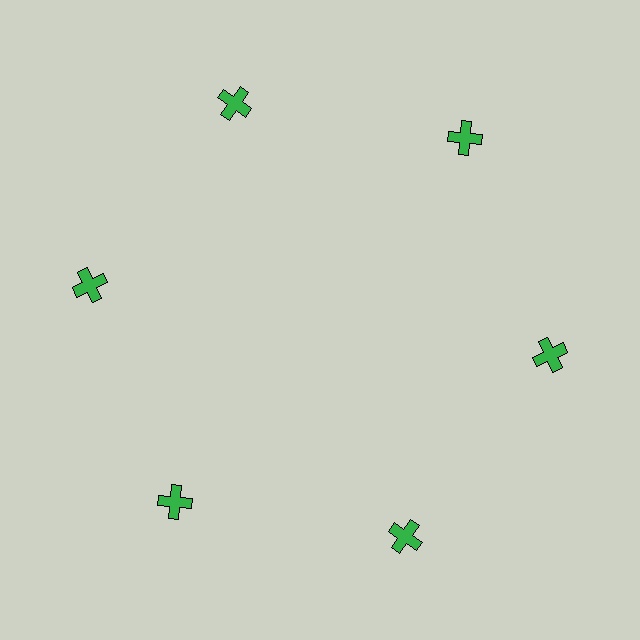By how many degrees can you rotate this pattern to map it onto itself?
The pattern maps onto itself every 60 degrees of rotation.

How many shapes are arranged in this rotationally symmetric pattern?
There are 6 shapes, arranged in 6 groups of 1.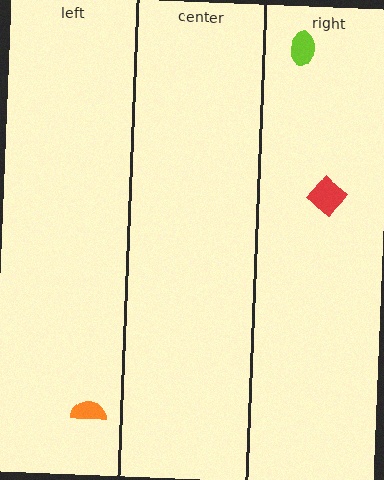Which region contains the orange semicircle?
The left region.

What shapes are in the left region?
The orange semicircle.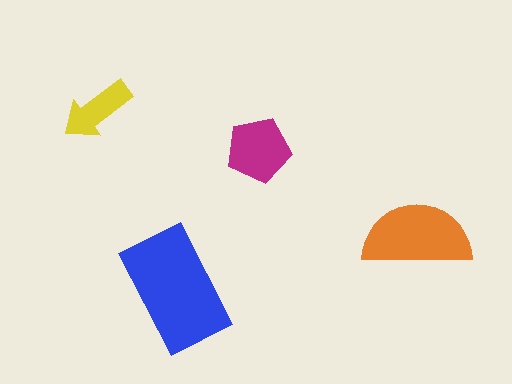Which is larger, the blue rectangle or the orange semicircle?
The blue rectangle.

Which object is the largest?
The blue rectangle.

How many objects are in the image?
There are 4 objects in the image.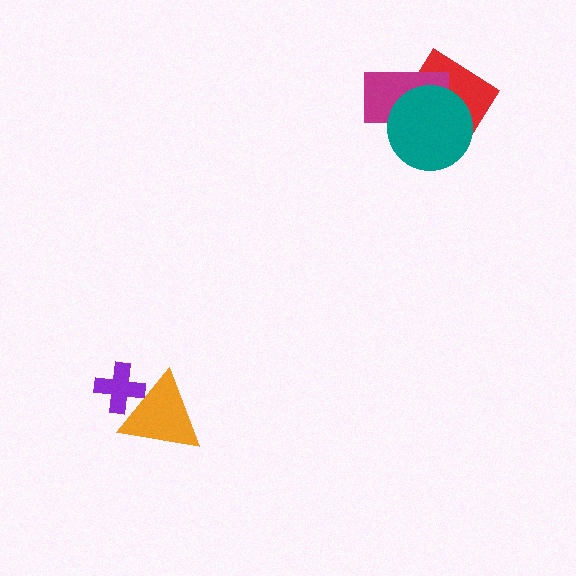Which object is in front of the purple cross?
The orange triangle is in front of the purple cross.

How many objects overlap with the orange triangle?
1 object overlaps with the orange triangle.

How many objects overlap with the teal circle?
2 objects overlap with the teal circle.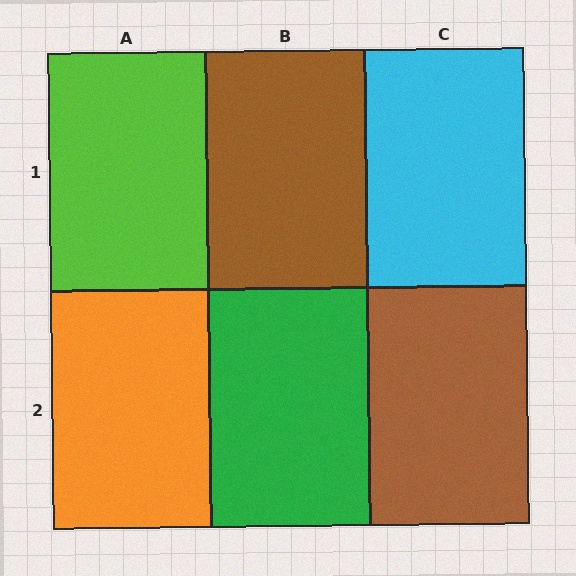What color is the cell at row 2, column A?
Orange.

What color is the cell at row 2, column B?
Green.